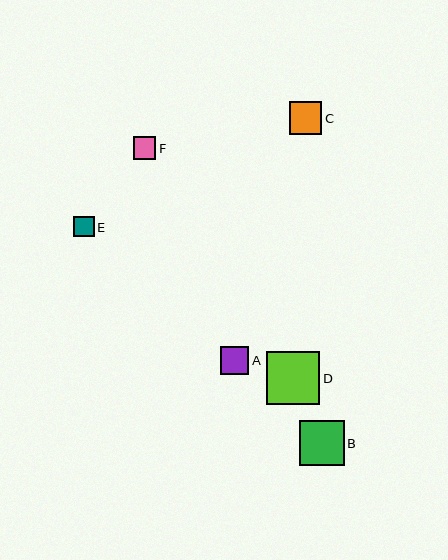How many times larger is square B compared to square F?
Square B is approximately 2.0 times the size of square F.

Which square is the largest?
Square D is the largest with a size of approximately 53 pixels.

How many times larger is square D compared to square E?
Square D is approximately 2.6 times the size of square E.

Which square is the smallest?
Square E is the smallest with a size of approximately 20 pixels.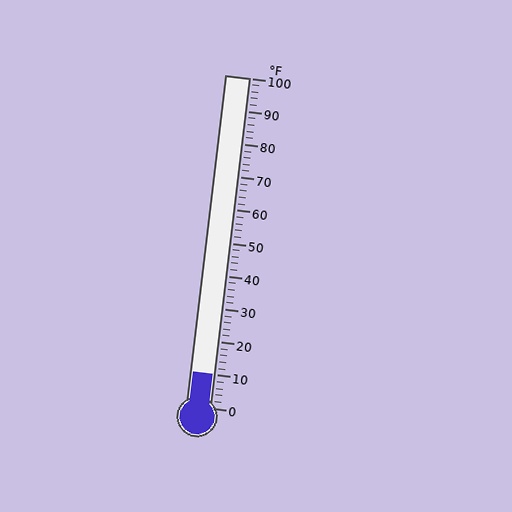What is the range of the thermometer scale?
The thermometer scale ranges from 0°F to 100°F.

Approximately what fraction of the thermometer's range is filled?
The thermometer is filled to approximately 10% of its range.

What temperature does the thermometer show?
The thermometer shows approximately 10°F.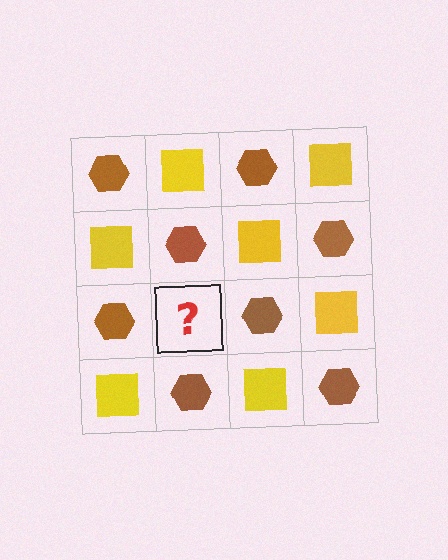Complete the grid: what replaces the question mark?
The question mark should be replaced with a yellow square.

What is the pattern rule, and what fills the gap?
The rule is that it alternates brown hexagon and yellow square in a checkerboard pattern. The gap should be filled with a yellow square.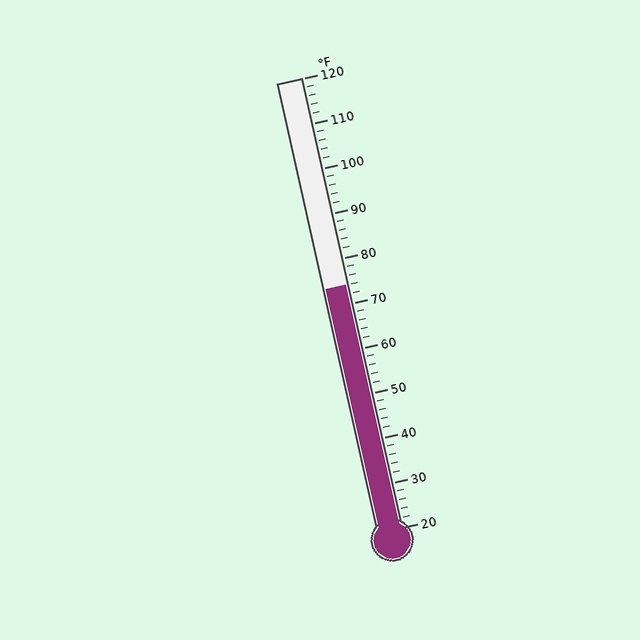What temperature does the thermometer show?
The thermometer shows approximately 74°F.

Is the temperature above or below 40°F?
The temperature is above 40°F.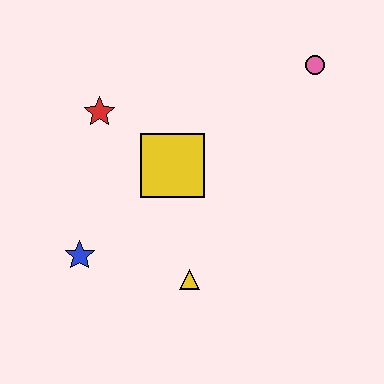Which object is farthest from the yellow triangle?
The pink circle is farthest from the yellow triangle.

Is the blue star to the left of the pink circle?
Yes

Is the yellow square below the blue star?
No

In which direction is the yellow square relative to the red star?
The yellow square is to the right of the red star.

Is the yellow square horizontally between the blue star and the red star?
No